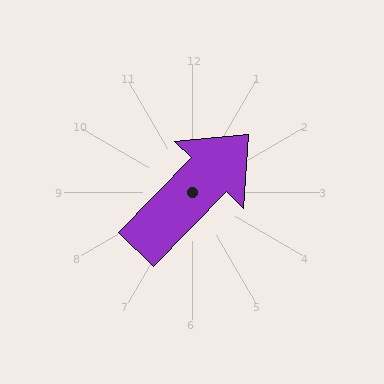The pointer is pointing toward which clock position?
Roughly 1 o'clock.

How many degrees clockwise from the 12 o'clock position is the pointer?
Approximately 44 degrees.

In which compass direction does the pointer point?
Northeast.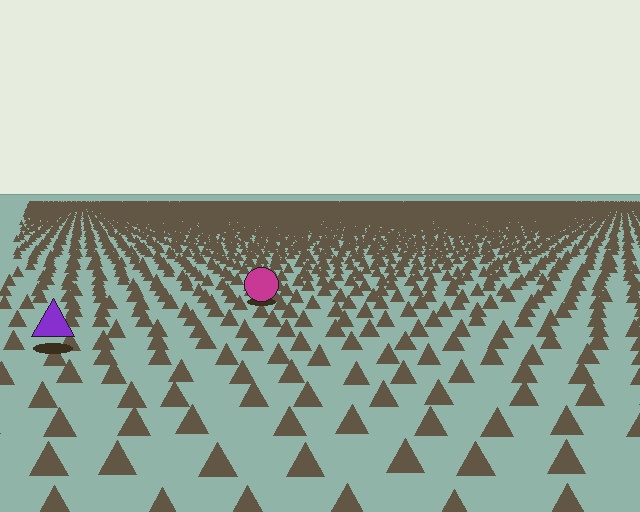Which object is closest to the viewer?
The purple triangle is closest. The texture marks near it are larger and more spread out.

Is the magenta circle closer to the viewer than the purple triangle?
No. The purple triangle is closer — you can tell from the texture gradient: the ground texture is coarser near it.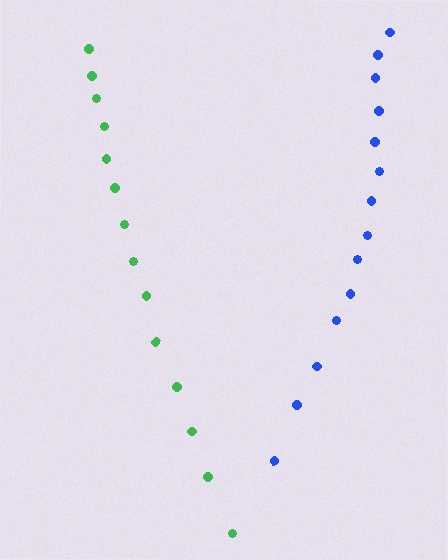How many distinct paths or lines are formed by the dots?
There are 2 distinct paths.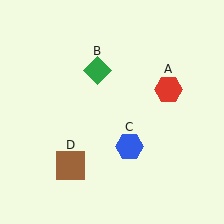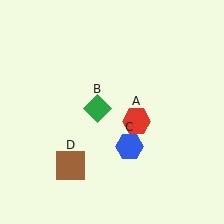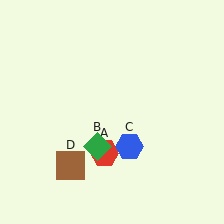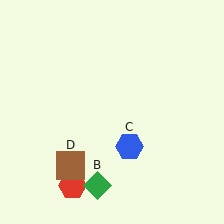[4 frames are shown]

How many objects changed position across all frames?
2 objects changed position: red hexagon (object A), green diamond (object B).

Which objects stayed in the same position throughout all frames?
Blue hexagon (object C) and brown square (object D) remained stationary.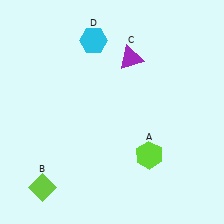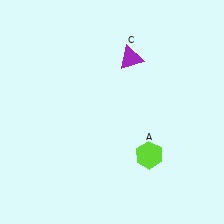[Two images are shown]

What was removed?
The cyan hexagon (D), the lime diamond (B) were removed in Image 2.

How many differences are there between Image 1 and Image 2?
There are 2 differences between the two images.